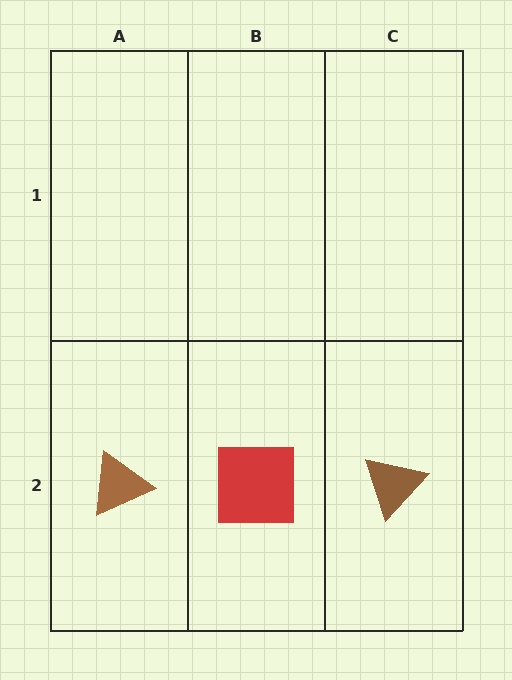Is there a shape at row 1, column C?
No, that cell is empty.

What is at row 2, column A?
A brown triangle.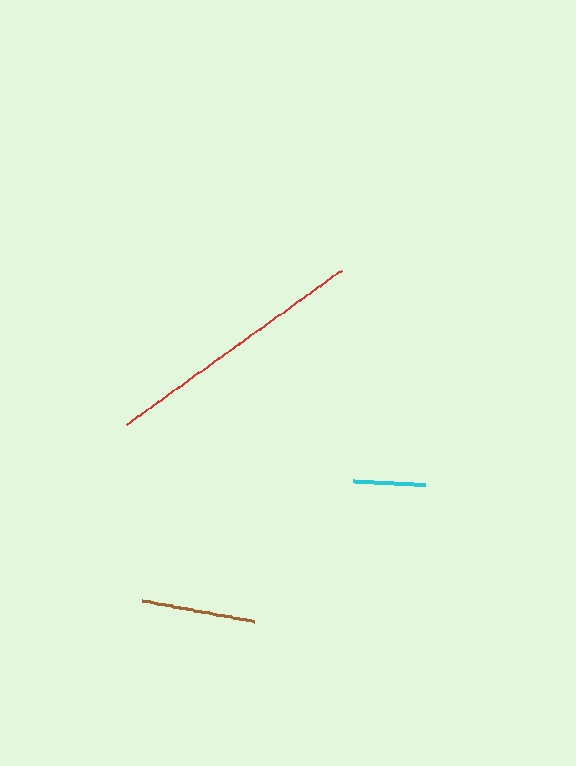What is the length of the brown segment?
The brown segment is approximately 114 pixels long.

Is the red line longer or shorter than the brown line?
The red line is longer than the brown line.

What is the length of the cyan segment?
The cyan segment is approximately 73 pixels long.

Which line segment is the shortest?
The cyan line is the shortest at approximately 73 pixels.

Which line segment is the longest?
The red line is the longest at approximately 265 pixels.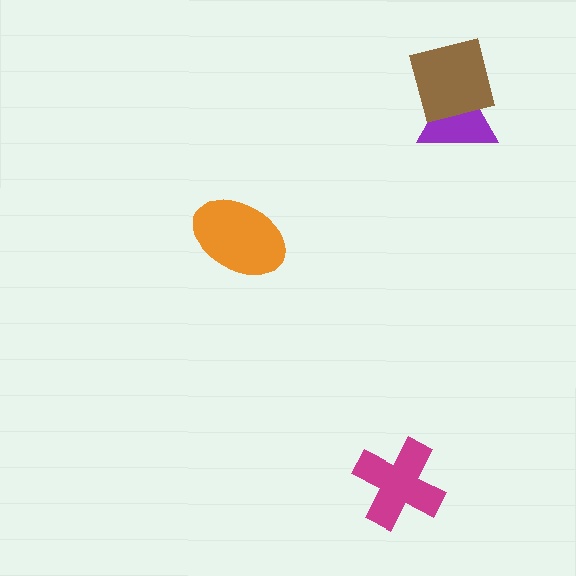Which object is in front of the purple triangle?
The brown square is in front of the purple triangle.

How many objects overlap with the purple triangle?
1 object overlaps with the purple triangle.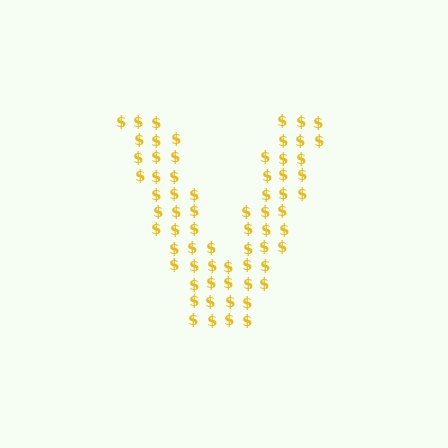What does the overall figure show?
The overall figure shows the letter V.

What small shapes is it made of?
It is made of small dollar signs.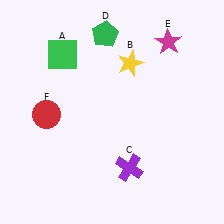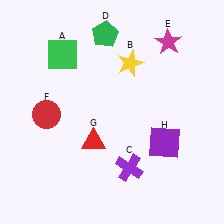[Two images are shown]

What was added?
A red triangle (G), a purple square (H) were added in Image 2.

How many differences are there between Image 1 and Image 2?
There are 2 differences between the two images.